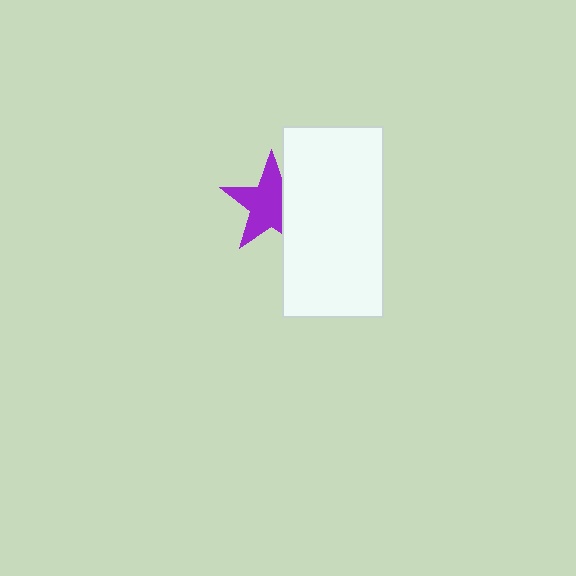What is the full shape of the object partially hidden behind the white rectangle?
The partially hidden object is a purple star.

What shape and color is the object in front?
The object in front is a white rectangle.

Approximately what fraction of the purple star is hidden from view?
Roughly 31% of the purple star is hidden behind the white rectangle.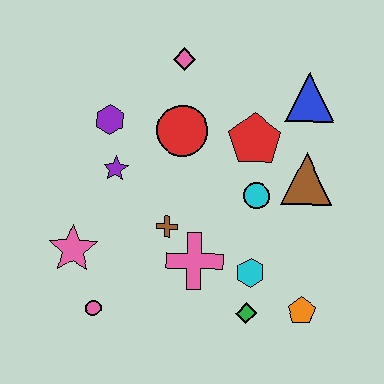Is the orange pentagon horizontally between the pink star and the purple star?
No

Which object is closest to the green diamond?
The cyan hexagon is closest to the green diamond.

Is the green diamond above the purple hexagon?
No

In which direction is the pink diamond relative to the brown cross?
The pink diamond is above the brown cross.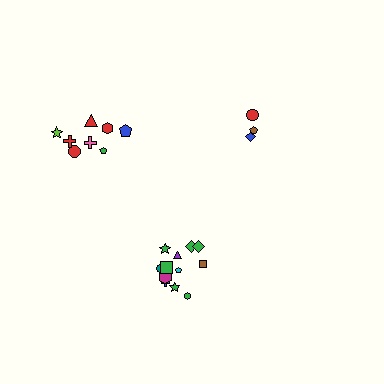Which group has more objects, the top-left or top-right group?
The top-left group.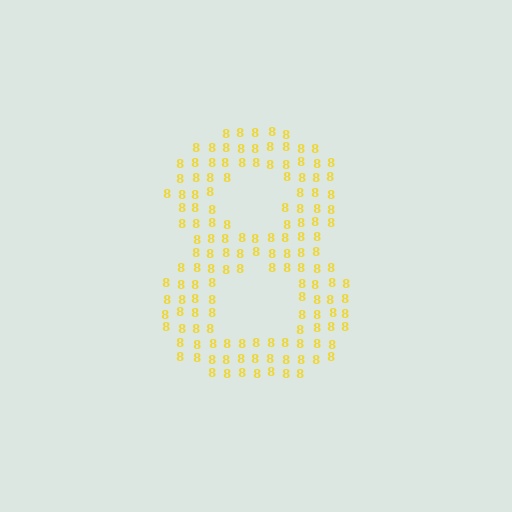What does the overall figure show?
The overall figure shows the digit 8.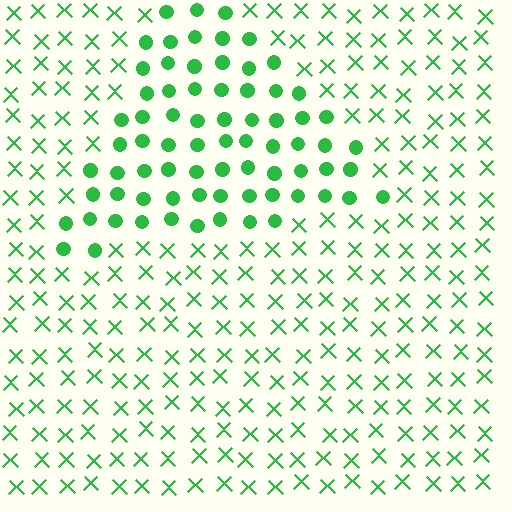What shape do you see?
I see a triangle.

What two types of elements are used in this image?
The image uses circles inside the triangle region and X marks outside it.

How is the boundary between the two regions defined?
The boundary is defined by a change in element shape: circles inside vs. X marks outside. All elements share the same color and spacing.